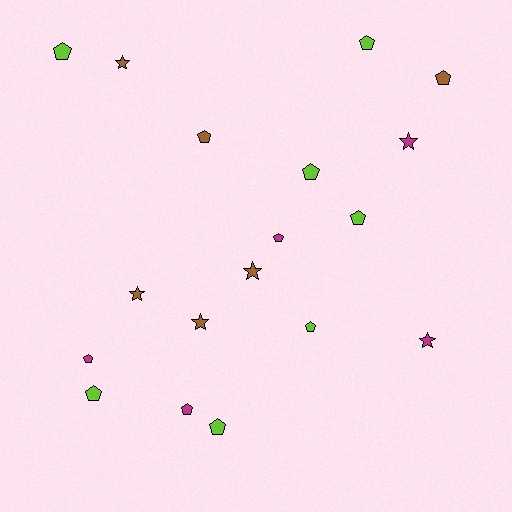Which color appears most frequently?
Lime, with 7 objects.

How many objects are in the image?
There are 18 objects.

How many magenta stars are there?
There are 2 magenta stars.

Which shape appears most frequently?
Pentagon, with 12 objects.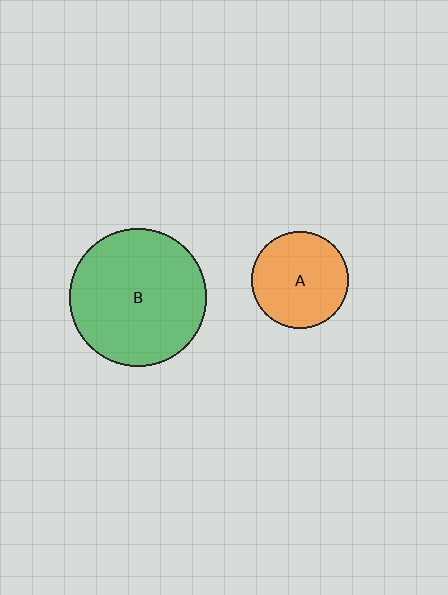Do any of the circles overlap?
No, none of the circles overlap.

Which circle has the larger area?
Circle B (green).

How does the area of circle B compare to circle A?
Approximately 2.0 times.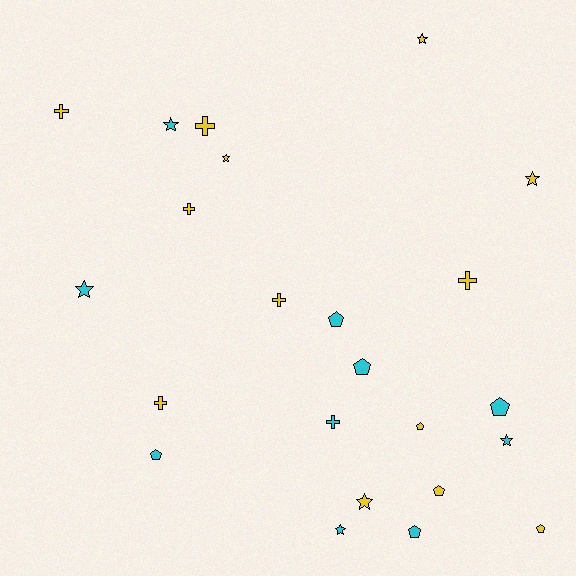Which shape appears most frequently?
Star, with 8 objects.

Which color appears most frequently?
Yellow, with 13 objects.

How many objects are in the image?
There are 23 objects.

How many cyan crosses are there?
There is 1 cyan cross.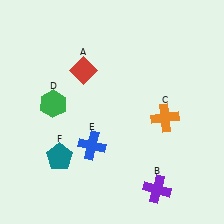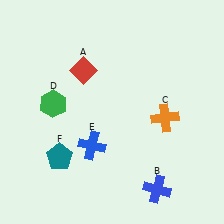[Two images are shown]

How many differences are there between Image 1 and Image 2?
There is 1 difference between the two images.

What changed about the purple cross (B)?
In Image 1, B is purple. In Image 2, it changed to blue.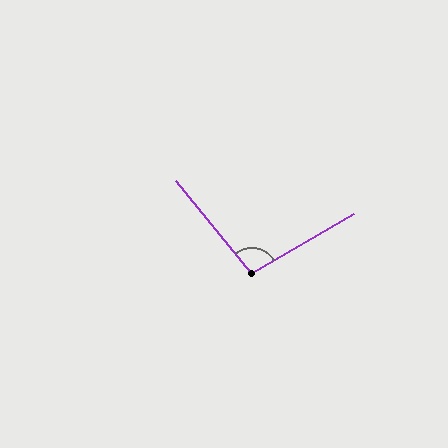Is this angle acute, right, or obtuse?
It is obtuse.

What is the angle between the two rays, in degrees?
Approximately 99 degrees.